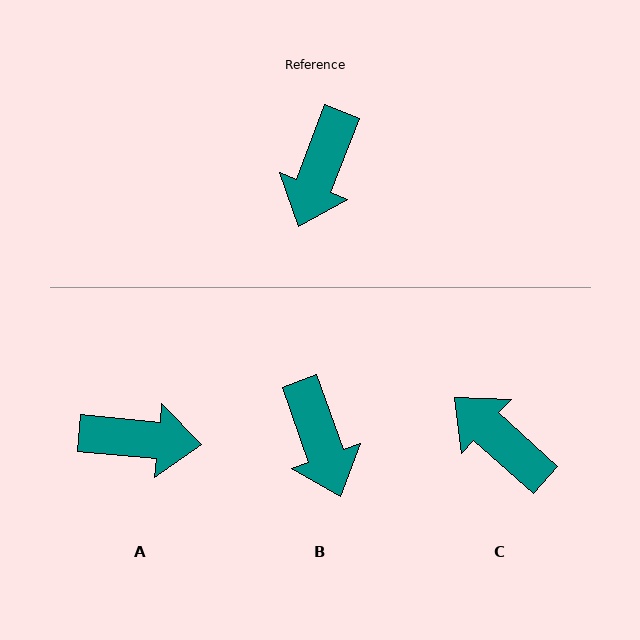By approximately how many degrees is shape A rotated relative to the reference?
Approximately 105 degrees counter-clockwise.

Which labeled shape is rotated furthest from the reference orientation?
C, about 111 degrees away.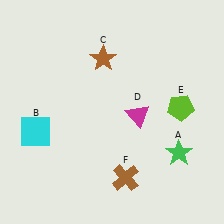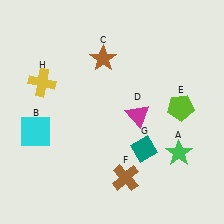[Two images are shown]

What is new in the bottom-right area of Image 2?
A teal diamond (G) was added in the bottom-right area of Image 2.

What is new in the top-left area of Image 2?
A yellow cross (H) was added in the top-left area of Image 2.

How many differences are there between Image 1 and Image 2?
There are 2 differences between the two images.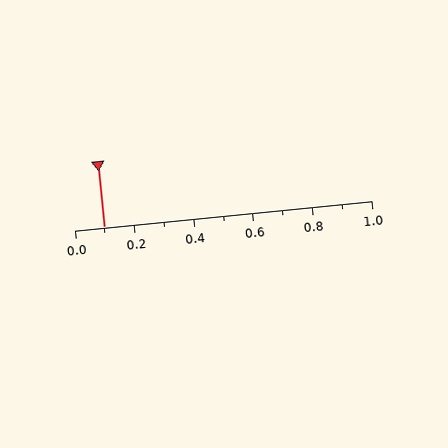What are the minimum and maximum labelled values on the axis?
The axis runs from 0.0 to 1.0.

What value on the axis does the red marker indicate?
The marker indicates approximately 0.1.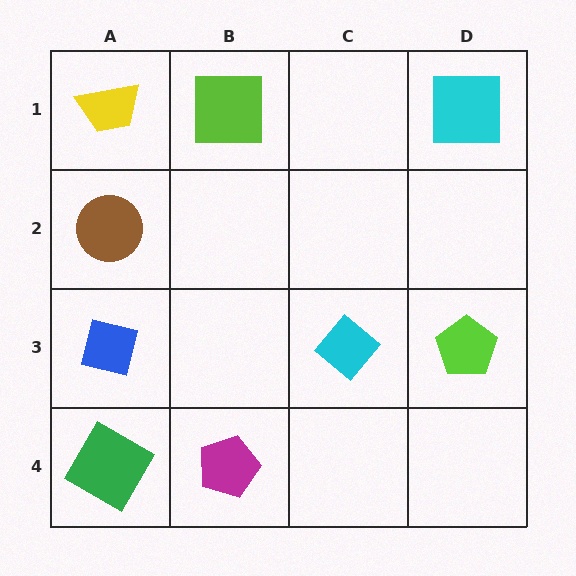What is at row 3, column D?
A lime pentagon.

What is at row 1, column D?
A cyan square.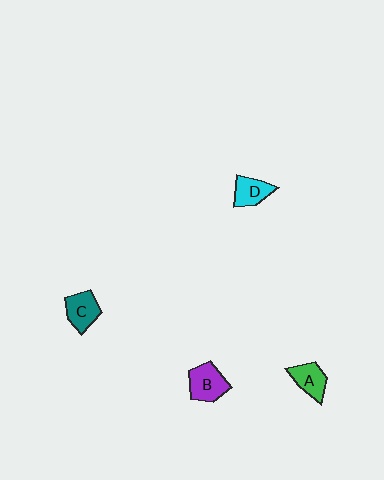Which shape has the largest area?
Shape B (purple).